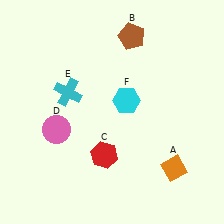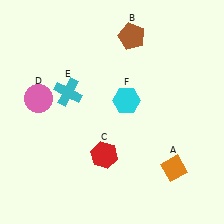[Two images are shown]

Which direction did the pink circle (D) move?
The pink circle (D) moved up.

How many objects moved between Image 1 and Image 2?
1 object moved between the two images.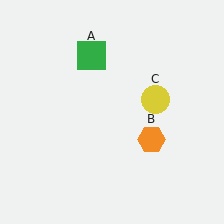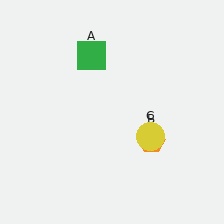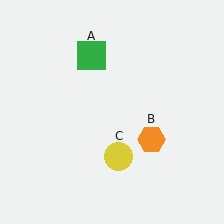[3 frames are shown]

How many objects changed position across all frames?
1 object changed position: yellow circle (object C).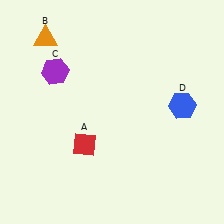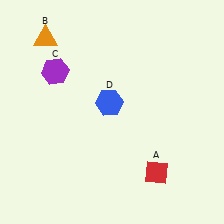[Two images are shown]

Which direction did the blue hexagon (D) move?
The blue hexagon (D) moved left.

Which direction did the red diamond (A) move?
The red diamond (A) moved right.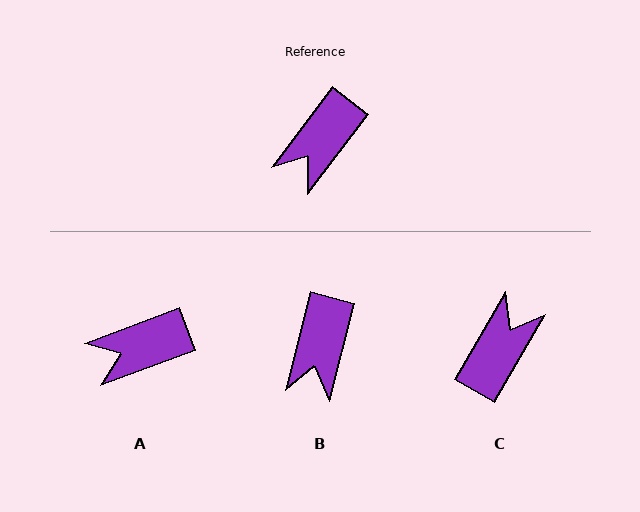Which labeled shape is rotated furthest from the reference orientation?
C, about 173 degrees away.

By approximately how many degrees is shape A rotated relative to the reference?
Approximately 32 degrees clockwise.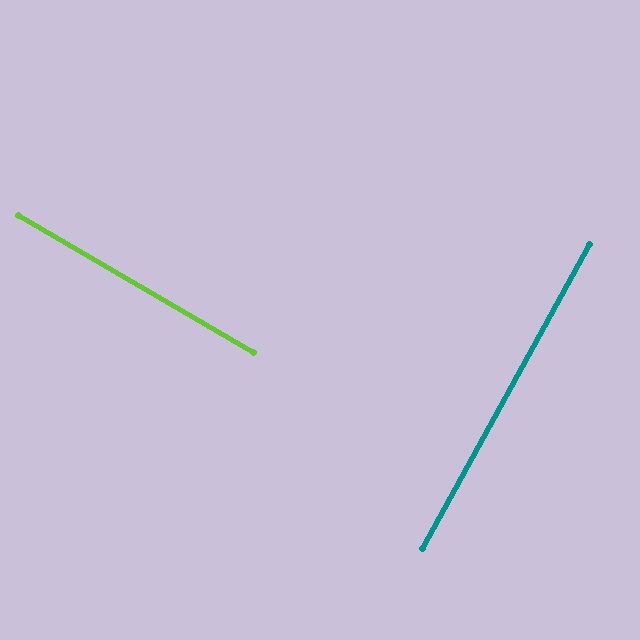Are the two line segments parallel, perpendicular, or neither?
Perpendicular — they meet at approximately 88°.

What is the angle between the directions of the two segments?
Approximately 88 degrees.